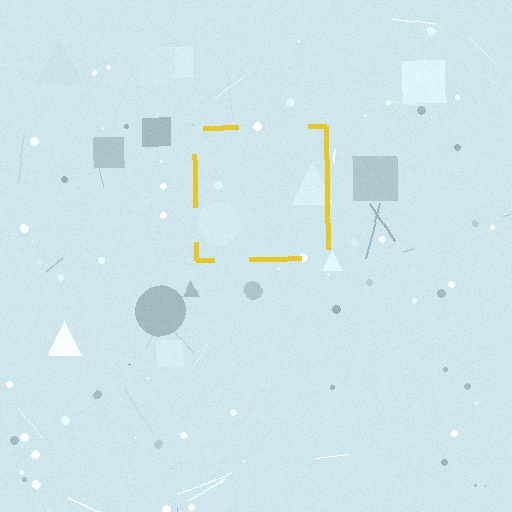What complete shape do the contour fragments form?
The contour fragments form a square.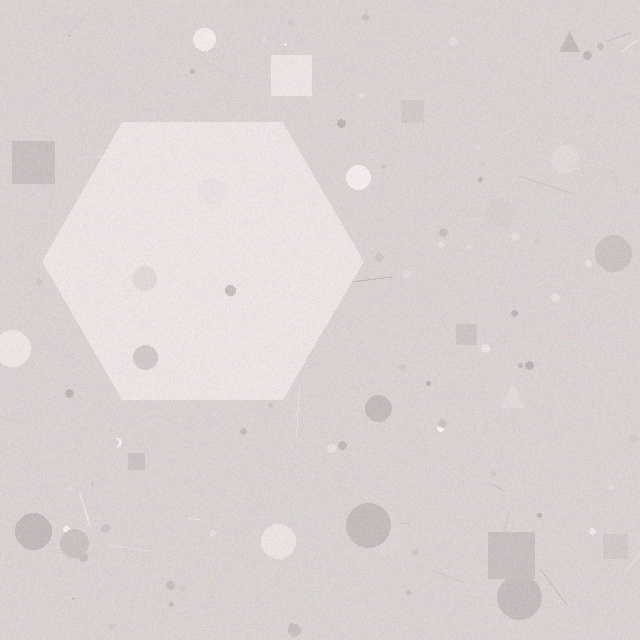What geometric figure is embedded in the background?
A hexagon is embedded in the background.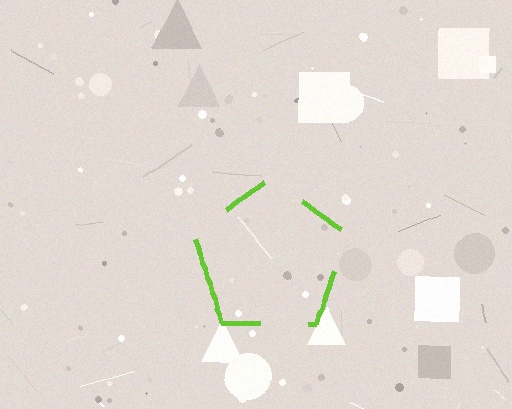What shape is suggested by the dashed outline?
The dashed outline suggests a pentagon.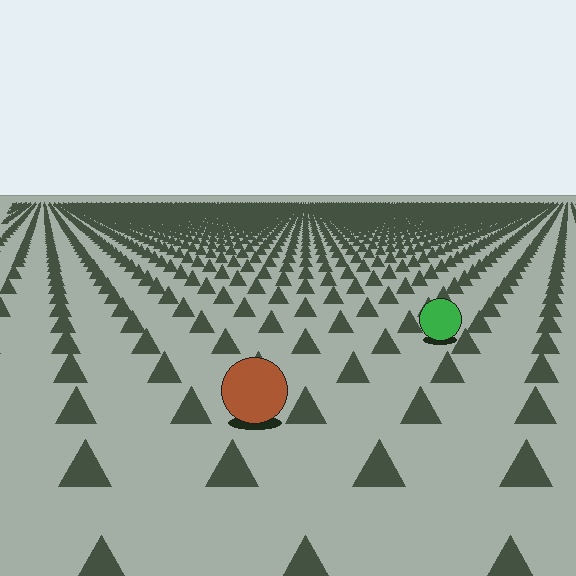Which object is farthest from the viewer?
The green circle is farthest from the viewer. It appears smaller and the ground texture around it is denser.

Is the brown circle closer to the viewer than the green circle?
Yes. The brown circle is closer — you can tell from the texture gradient: the ground texture is coarser near it.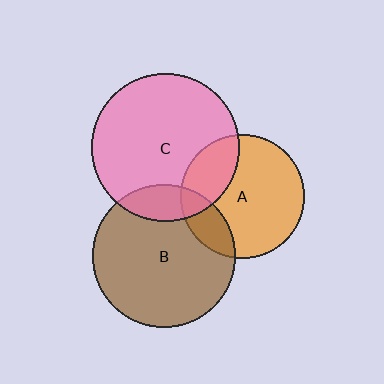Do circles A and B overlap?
Yes.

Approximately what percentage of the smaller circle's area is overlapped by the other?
Approximately 20%.